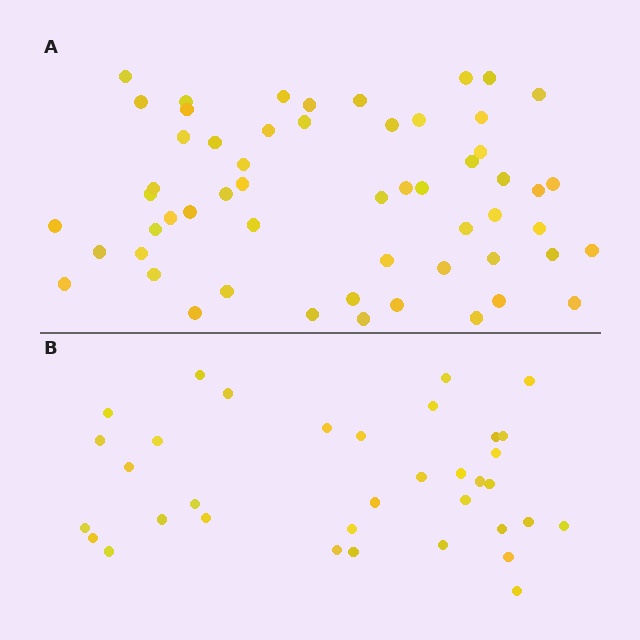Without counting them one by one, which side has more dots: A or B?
Region A (the top region) has more dots.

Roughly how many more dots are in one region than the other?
Region A has approximately 20 more dots than region B.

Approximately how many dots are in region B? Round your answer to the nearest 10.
About 40 dots. (The exact count is 35, which rounds to 40.)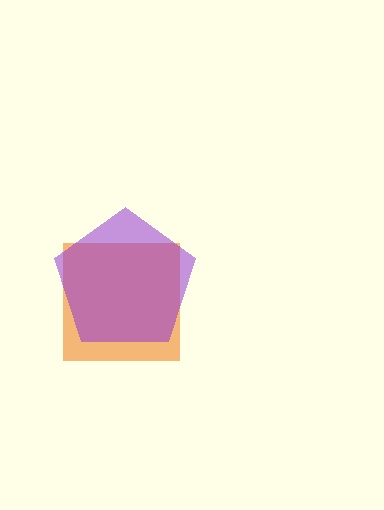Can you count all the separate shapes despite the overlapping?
Yes, there are 2 separate shapes.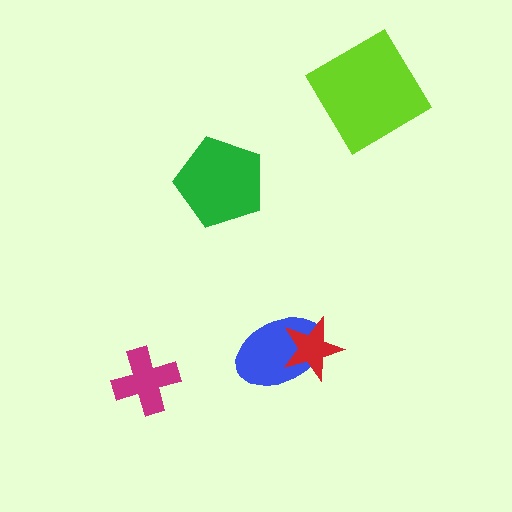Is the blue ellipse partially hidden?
Yes, it is partially covered by another shape.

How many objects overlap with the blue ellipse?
1 object overlaps with the blue ellipse.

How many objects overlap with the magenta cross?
0 objects overlap with the magenta cross.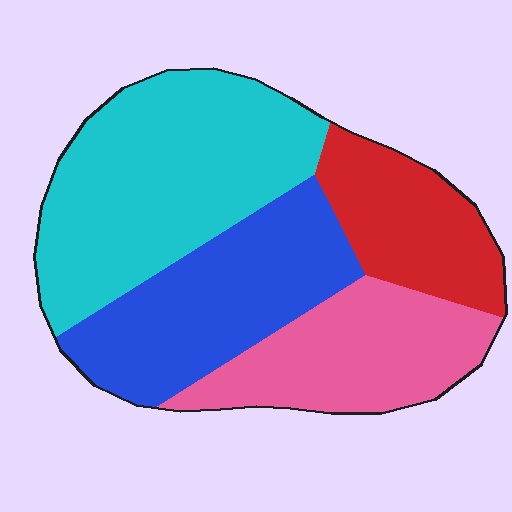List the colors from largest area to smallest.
From largest to smallest: cyan, blue, pink, red.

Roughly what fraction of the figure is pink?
Pink covers 22% of the figure.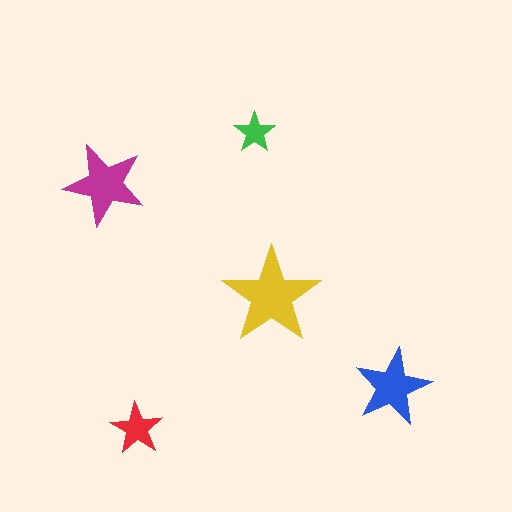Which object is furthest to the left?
The magenta star is leftmost.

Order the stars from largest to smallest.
the yellow one, the magenta one, the blue one, the red one, the green one.